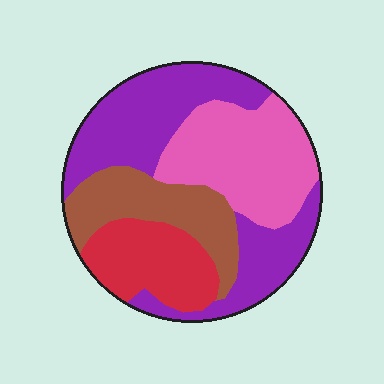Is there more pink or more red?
Pink.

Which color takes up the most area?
Purple, at roughly 40%.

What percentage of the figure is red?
Red covers about 15% of the figure.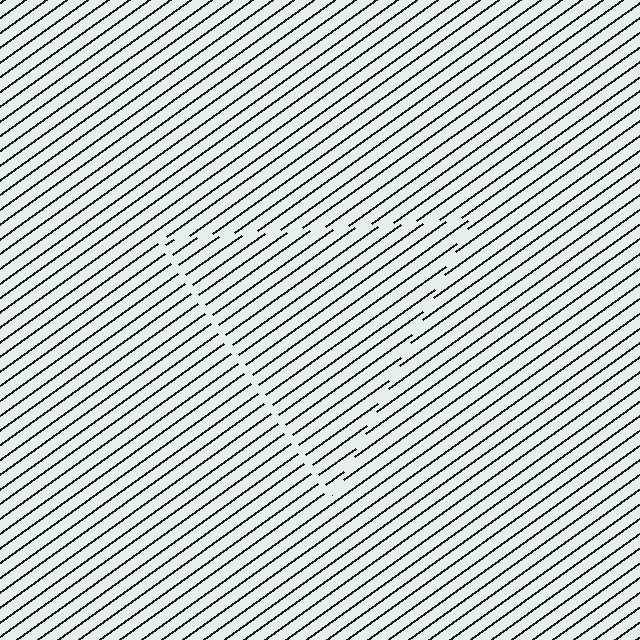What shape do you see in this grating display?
An illusory triangle. The interior of the shape contains the same grating, shifted by half a period — the contour is defined by the phase discontinuity where line-ends from the inner and outer gratings abut.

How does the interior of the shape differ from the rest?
The interior of the shape contains the same grating, shifted by half a period — the contour is defined by the phase discontinuity where line-ends from the inner and outer gratings abut.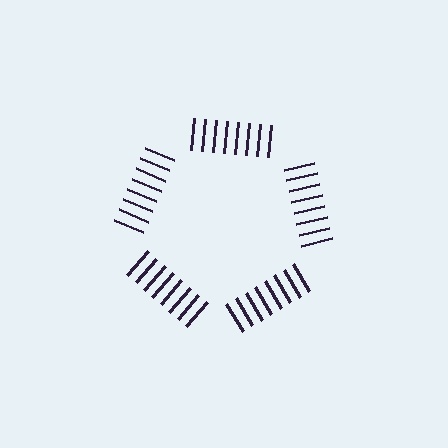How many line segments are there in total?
40 — 8 along each of the 5 edges.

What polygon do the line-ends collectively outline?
An illusory pentagon — the line segments terminate on its edges but no continuous stroke is drawn.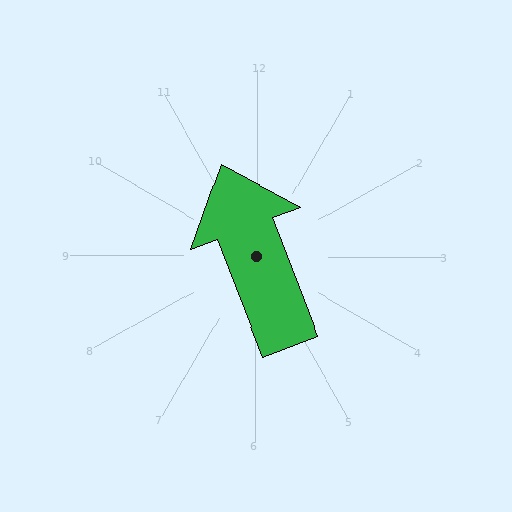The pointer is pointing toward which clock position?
Roughly 11 o'clock.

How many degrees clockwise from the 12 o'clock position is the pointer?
Approximately 339 degrees.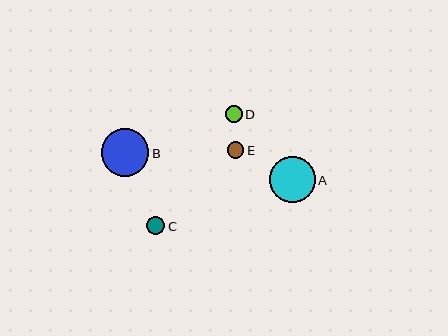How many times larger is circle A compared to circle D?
Circle A is approximately 2.6 times the size of circle D.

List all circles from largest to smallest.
From largest to smallest: B, A, C, D, E.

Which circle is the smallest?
Circle E is the smallest with a size of approximately 17 pixels.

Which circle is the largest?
Circle B is the largest with a size of approximately 48 pixels.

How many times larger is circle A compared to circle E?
Circle A is approximately 2.7 times the size of circle E.